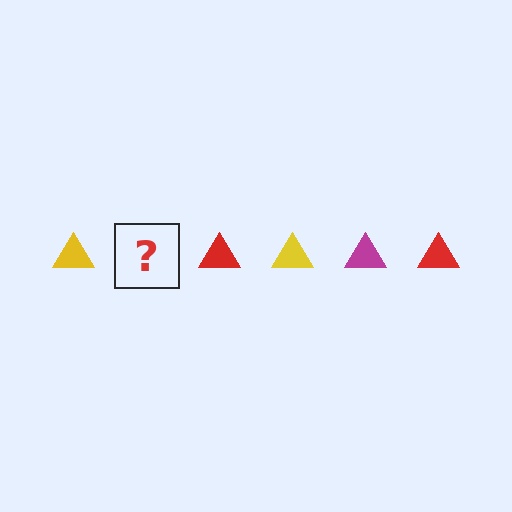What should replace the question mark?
The question mark should be replaced with a magenta triangle.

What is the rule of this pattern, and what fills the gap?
The rule is that the pattern cycles through yellow, magenta, red triangles. The gap should be filled with a magenta triangle.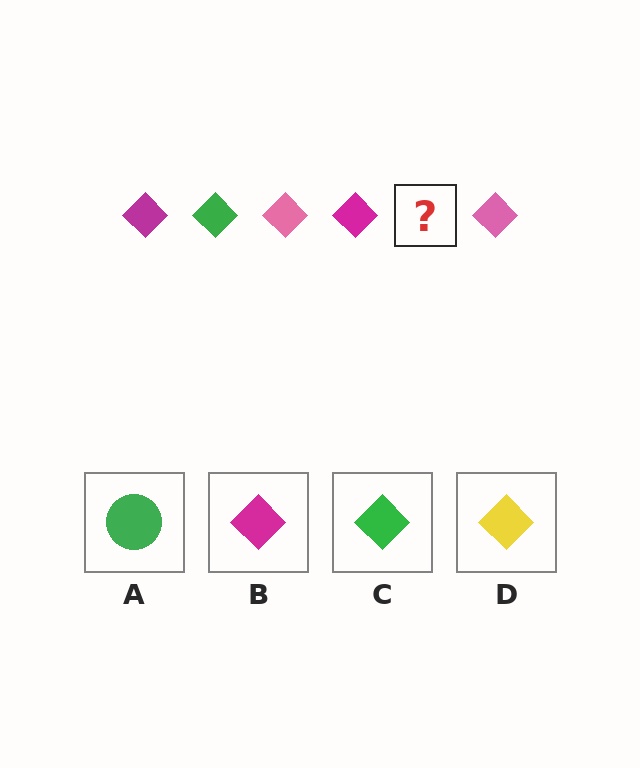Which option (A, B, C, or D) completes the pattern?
C.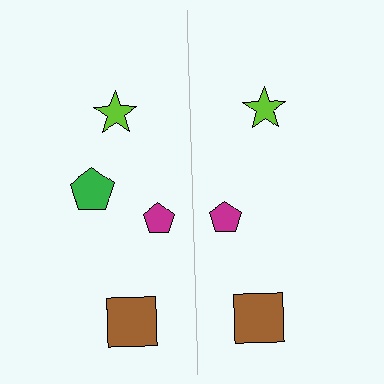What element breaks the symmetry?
A green pentagon is missing from the right side.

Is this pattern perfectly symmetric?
No, the pattern is not perfectly symmetric. A green pentagon is missing from the right side.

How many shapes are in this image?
There are 7 shapes in this image.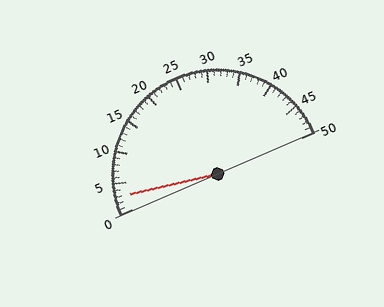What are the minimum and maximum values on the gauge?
The gauge ranges from 0 to 50.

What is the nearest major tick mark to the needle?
The nearest major tick mark is 5.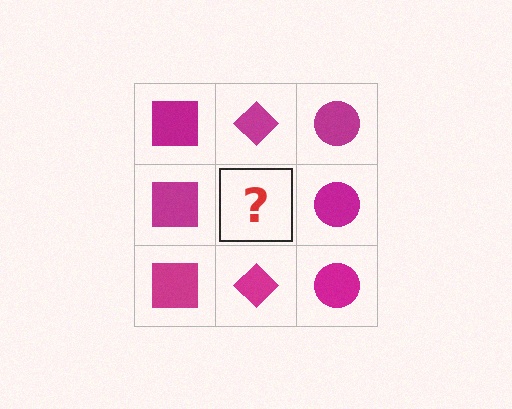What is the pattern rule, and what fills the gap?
The rule is that each column has a consistent shape. The gap should be filled with a magenta diamond.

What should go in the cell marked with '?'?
The missing cell should contain a magenta diamond.